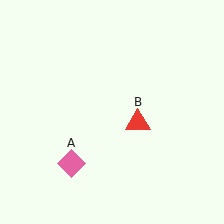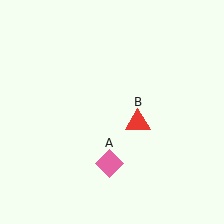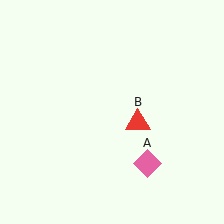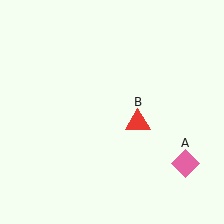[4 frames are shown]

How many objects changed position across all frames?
1 object changed position: pink diamond (object A).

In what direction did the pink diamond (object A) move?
The pink diamond (object A) moved right.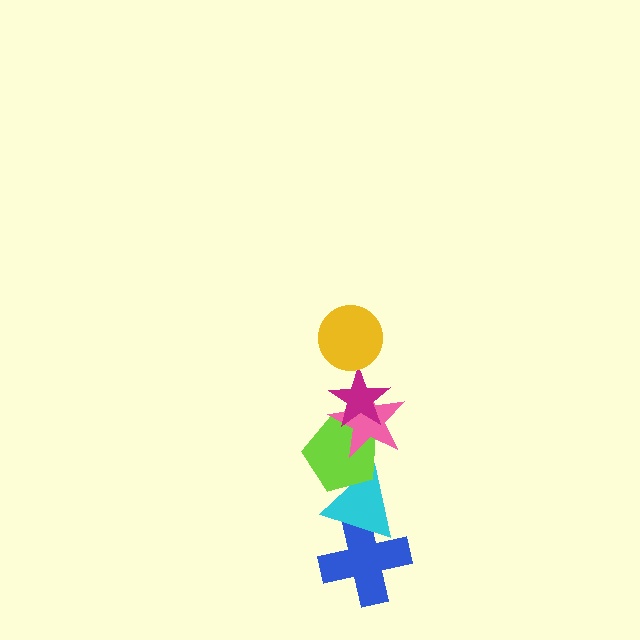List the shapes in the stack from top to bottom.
From top to bottom: the yellow circle, the magenta star, the pink star, the lime pentagon, the cyan triangle, the blue cross.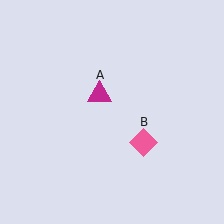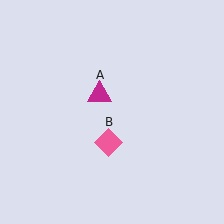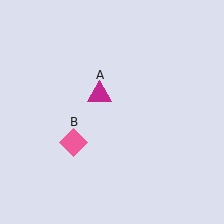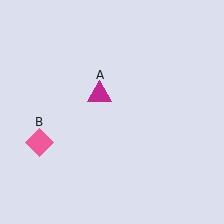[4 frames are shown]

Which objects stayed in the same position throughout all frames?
Magenta triangle (object A) remained stationary.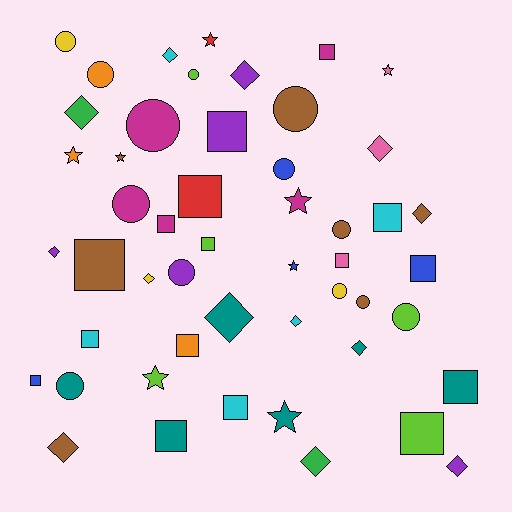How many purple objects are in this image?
There are 5 purple objects.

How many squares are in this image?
There are 16 squares.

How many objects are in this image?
There are 50 objects.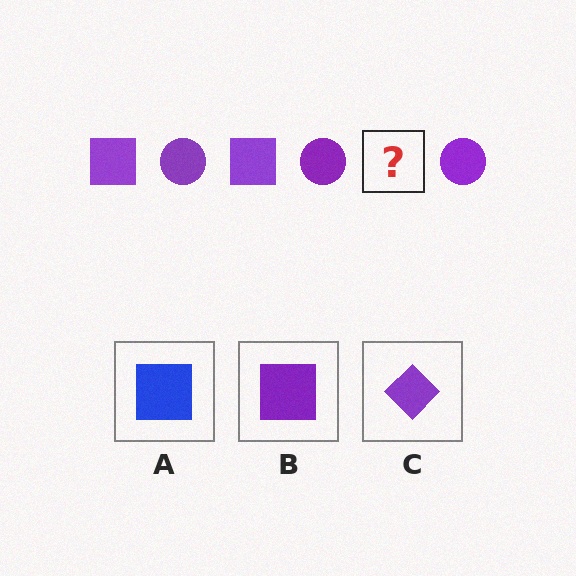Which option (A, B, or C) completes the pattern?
B.